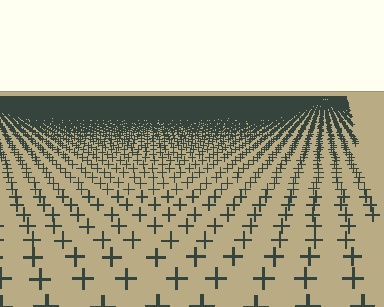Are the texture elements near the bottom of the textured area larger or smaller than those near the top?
Larger. Near the bottom, elements are closer to the viewer and appear at a bigger on-screen size.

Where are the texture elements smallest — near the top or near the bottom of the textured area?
Near the top.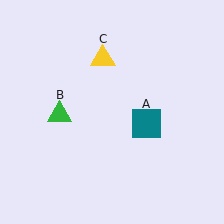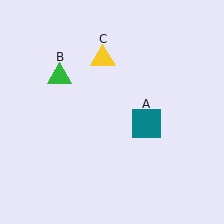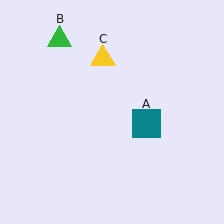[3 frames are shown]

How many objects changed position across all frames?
1 object changed position: green triangle (object B).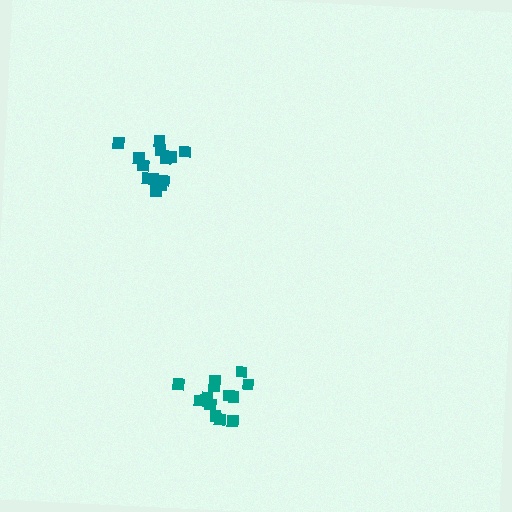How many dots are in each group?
Group 1: 14 dots, Group 2: 13 dots (27 total).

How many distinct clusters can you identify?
There are 2 distinct clusters.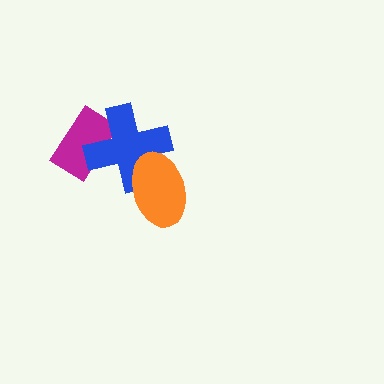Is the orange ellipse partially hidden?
No, no other shape covers it.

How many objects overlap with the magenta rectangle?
1 object overlaps with the magenta rectangle.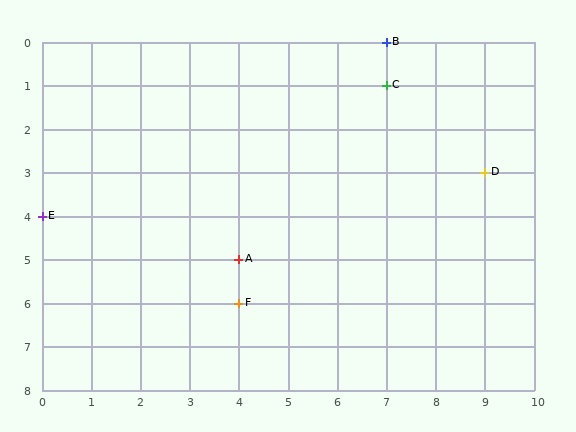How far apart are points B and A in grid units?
Points B and A are 3 columns and 5 rows apart (about 5.8 grid units diagonally).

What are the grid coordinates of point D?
Point D is at grid coordinates (9, 3).